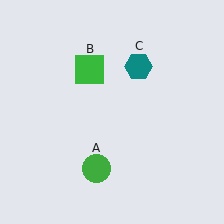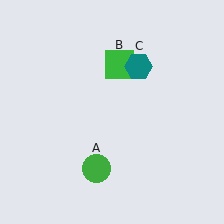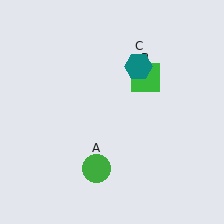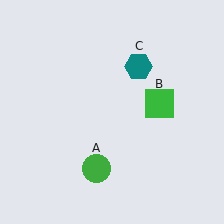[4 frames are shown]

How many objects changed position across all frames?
1 object changed position: green square (object B).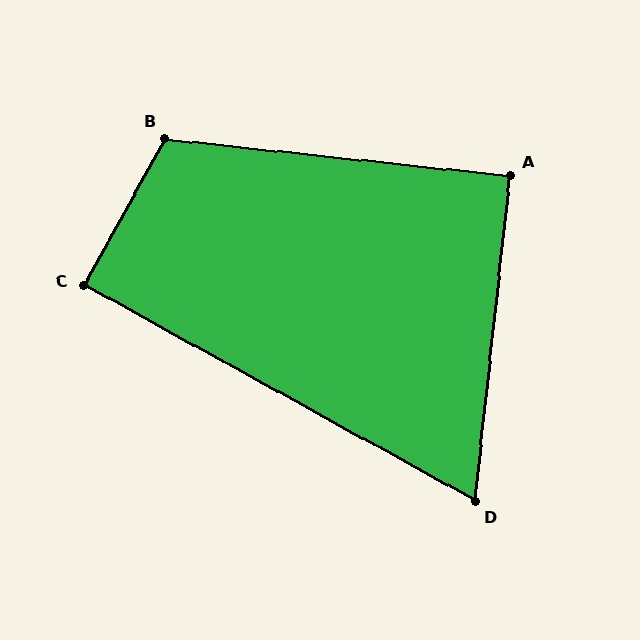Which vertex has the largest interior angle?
B, at approximately 113 degrees.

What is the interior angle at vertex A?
Approximately 90 degrees (approximately right).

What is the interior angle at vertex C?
Approximately 90 degrees (approximately right).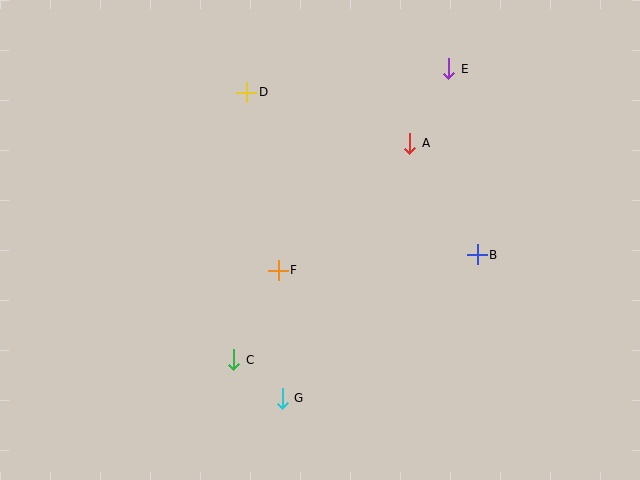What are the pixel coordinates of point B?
Point B is at (477, 255).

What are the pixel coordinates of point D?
Point D is at (247, 92).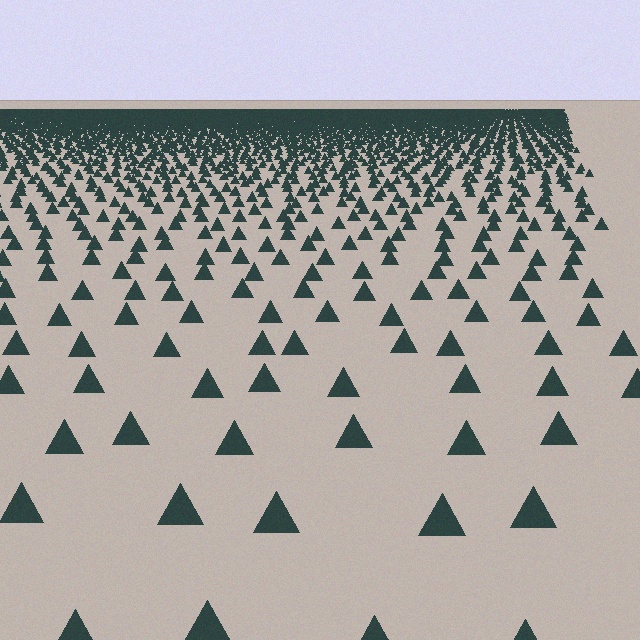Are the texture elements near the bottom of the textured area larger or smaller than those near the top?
Larger. Near the bottom, elements are closer to the viewer and appear at a bigger on-screen size.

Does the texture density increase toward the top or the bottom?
Density increases toward the top.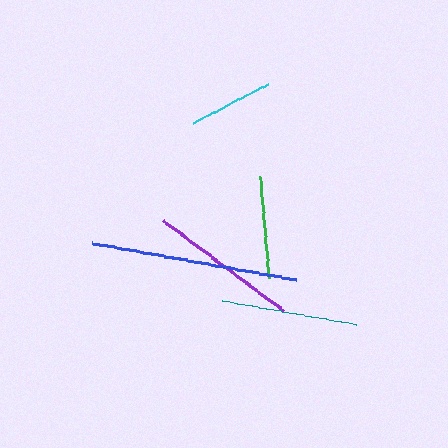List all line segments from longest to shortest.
From longest to shortest: blue, purple, teal, green, cyan.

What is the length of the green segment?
The green segment is approximately 102 pixels long.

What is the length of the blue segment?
The blue segment is approximately 207 pixels long.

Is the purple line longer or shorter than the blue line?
The blue line is longer than the purple line.